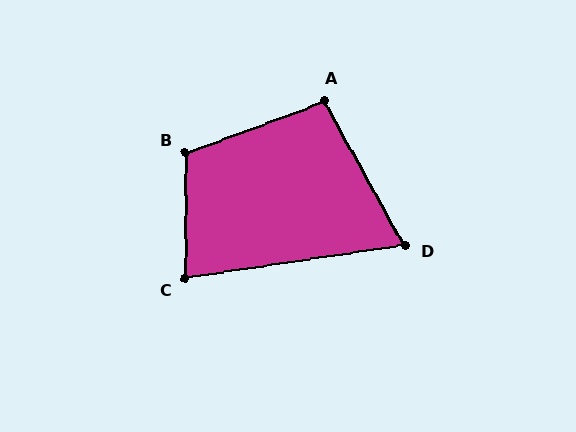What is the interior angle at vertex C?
Approximately 81 degrees (acute).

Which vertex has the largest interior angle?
B, at approximately 111 degrees.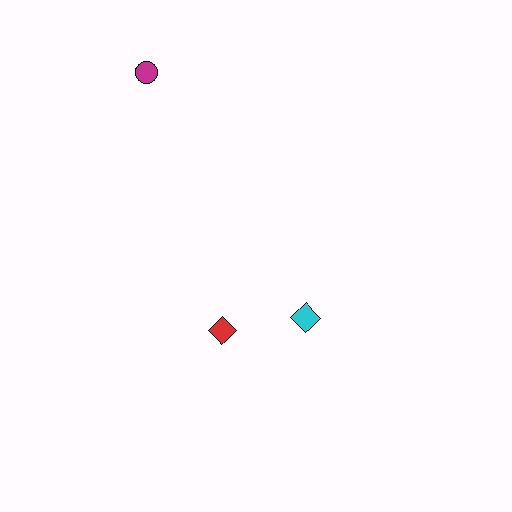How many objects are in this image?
There are 3 objects.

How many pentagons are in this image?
There are no pentagons.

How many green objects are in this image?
There are no green objects.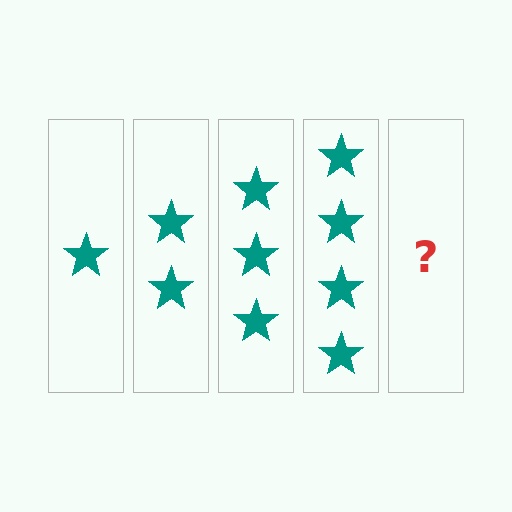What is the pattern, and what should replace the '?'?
The pattern is that each step adds one more star. The '?' should be 5 stars.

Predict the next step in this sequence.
The next step is 5 stars.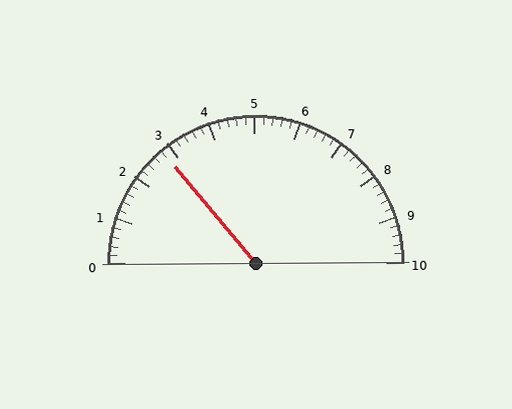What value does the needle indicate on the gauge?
The needle indicates approximately 2.8.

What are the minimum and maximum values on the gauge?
The gauge ranges from 0 to 10.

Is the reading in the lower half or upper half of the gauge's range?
The reading is in the lower half of the range (0 to 10).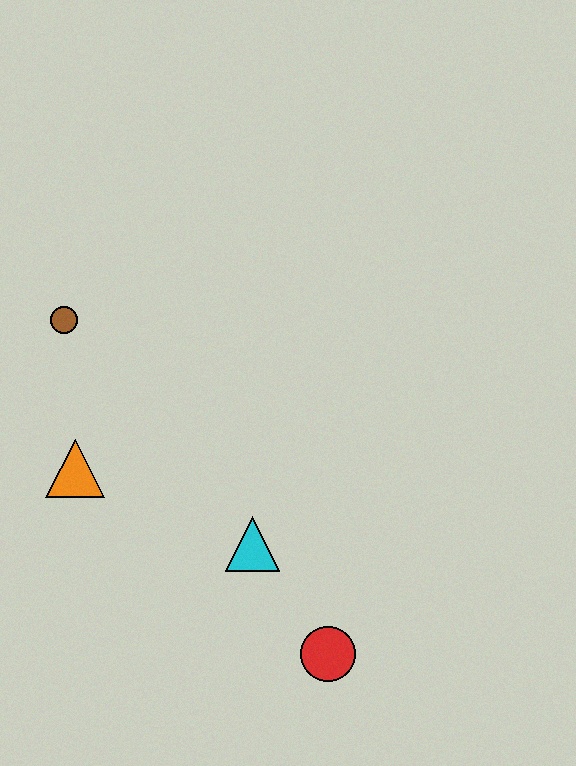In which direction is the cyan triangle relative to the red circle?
The cyan triangle is above the red circle.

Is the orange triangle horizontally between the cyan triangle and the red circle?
No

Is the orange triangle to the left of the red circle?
Yes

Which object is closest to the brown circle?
The orange triangle is closest to the brown circle.